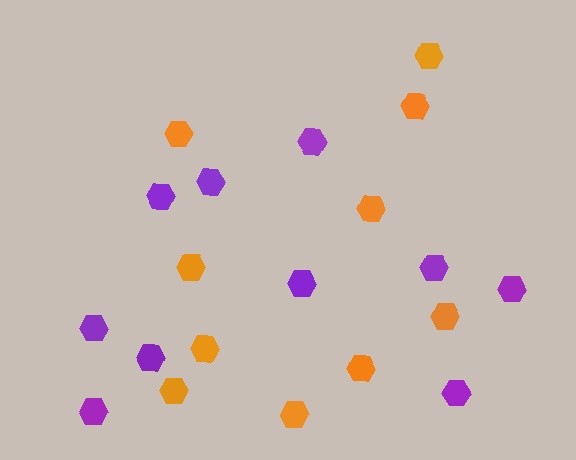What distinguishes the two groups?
There are 2 groups: one group of orange hexagons (10) and one group of purple hexagons (10).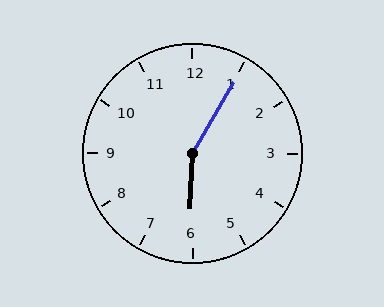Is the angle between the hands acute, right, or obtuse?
It is obtuse.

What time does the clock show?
6:05.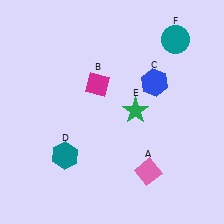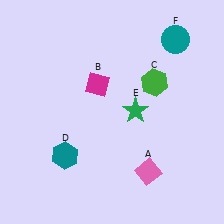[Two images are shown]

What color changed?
The hexagon (C) changed from blue in Image 1 to green in Image 2.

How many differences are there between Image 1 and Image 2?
There is 1 difference between the two images.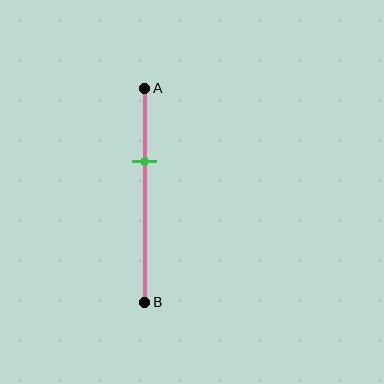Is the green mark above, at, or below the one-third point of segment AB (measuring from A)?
The green mark is approximately at the one-third point of segment AB.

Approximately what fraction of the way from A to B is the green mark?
The green mark is approximately 35% of the way from A to B.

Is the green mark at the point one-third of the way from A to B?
Yes, the mark is approximately at the one-third point.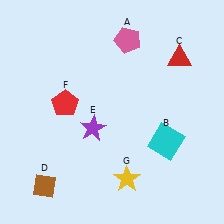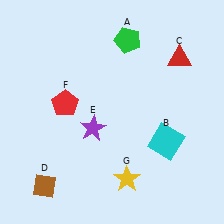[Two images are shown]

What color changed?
The pentagon (A) changed from pink in Image 1 to green in Image 2.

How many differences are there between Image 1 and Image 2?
There is 1 difference between the two images.